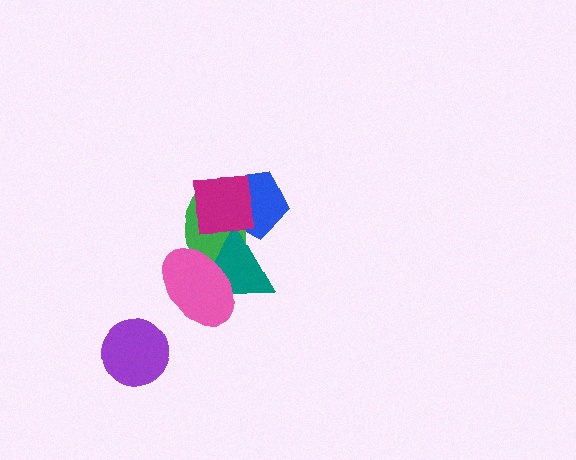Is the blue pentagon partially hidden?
Yes, it is partially covered by another shape.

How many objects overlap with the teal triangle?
3 objects overlap with the teal triangle.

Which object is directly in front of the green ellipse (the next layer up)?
The teal triangle is directly in front of the green ellipse.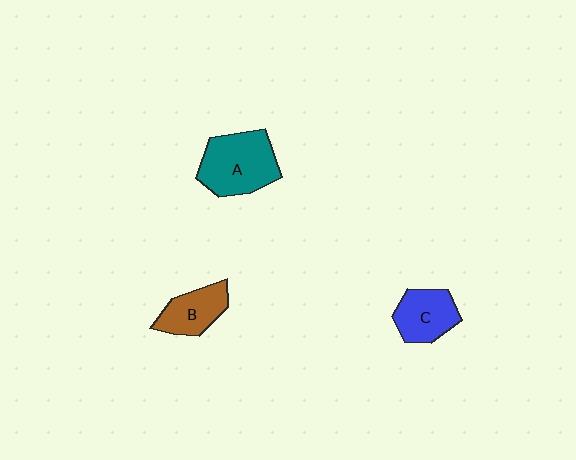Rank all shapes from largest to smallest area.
From largest to smallest: A (teal), C (blue), B (brown).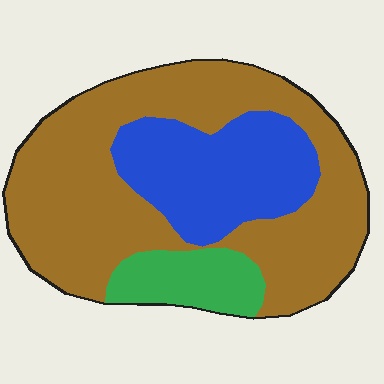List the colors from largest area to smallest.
From largest to smallest: brown, blue, green.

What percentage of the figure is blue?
Blue takes up about one quarter (1/4) of the figure.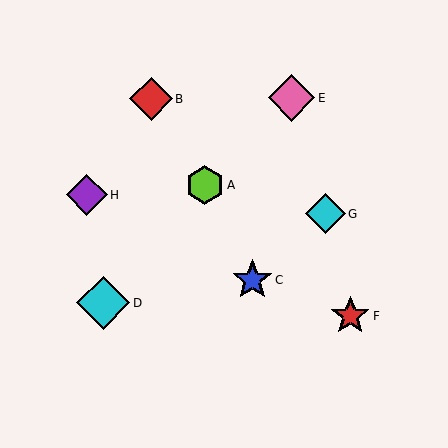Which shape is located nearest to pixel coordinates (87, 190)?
The purple diamond (labeled H) at (87, 195) is nearest to that location.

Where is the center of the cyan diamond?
The center of the cyan diamond is at (326, 214).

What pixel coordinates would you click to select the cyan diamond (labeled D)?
Click at (103, 303) to select the cyan diamond D.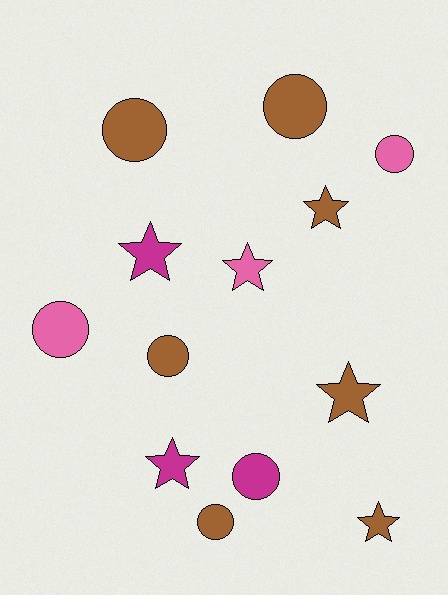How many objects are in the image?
There are 13 objects.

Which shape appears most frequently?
Circle, with 7 objects.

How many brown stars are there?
There are 3 brown stars.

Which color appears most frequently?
Brown, with 7 objects.